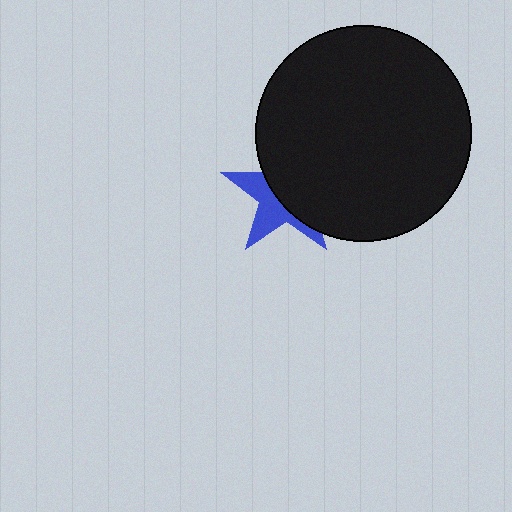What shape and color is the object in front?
The object in front is a black circle.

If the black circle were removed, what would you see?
You would see the complete blue star.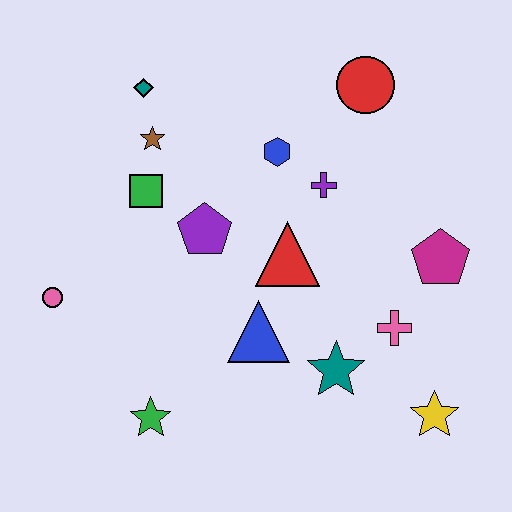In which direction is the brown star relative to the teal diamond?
The brown star is below the teal diamond.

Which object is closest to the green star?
The blue triangle is closest to the green star.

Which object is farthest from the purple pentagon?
The yellow star is farthest from the purple pentagon.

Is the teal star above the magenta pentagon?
No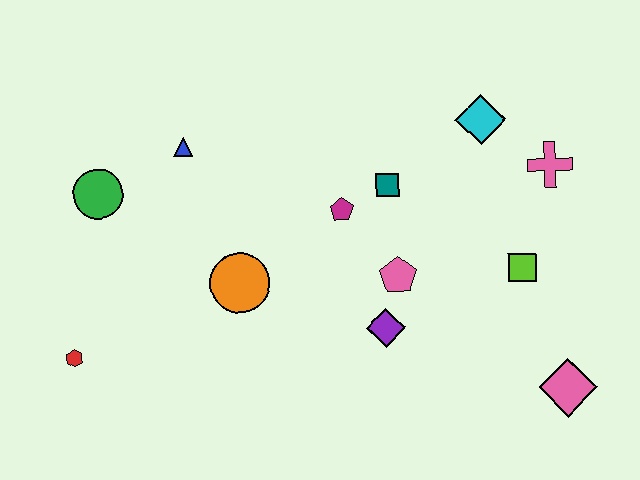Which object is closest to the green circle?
The blue triangle is closest to the green circle.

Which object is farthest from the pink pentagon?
The red hexagon is farthest from the pink pentagon.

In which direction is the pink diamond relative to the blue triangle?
The pink diamond is to the right of the blue triangle.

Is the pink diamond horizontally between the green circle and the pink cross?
No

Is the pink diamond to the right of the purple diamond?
Yes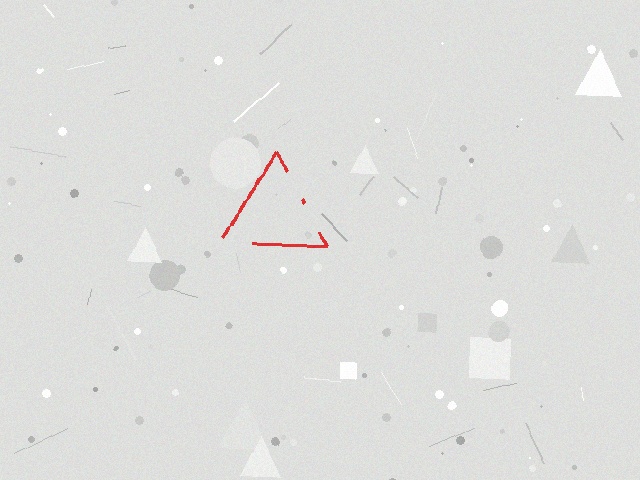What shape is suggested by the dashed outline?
The dashed outline suggests a triangle.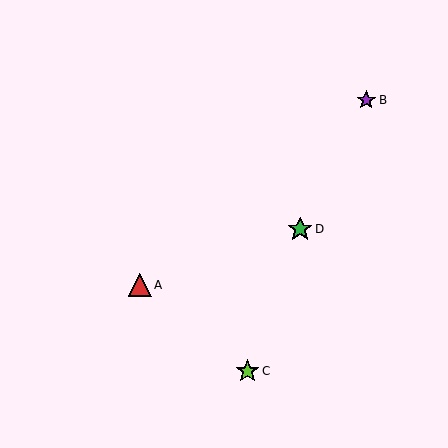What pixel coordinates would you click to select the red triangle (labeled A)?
Click at (140, 285) to select the red triangle A.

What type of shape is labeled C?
Shape C is a lime star.